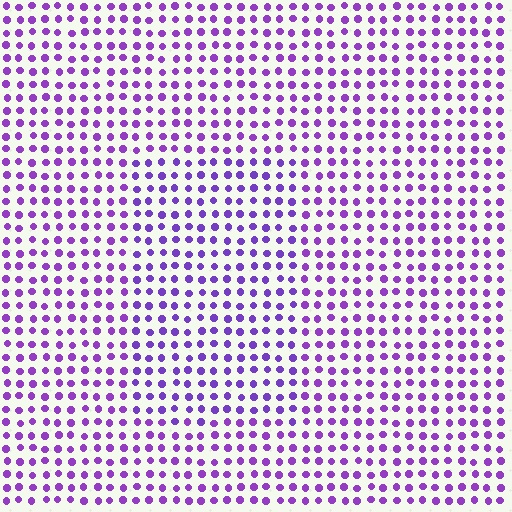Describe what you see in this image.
The image is filled with small purple elements in a uniform arrangement. A rectangle-shaped region is visible where the elements are tinted to a slightly different hue, forming a subtle color boundary.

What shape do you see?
I see a rectangle.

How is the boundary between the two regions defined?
The boundary is defined purely by a slight shift in hue (about 14 degrees). Spacing, size, and orientation are identical on both sides.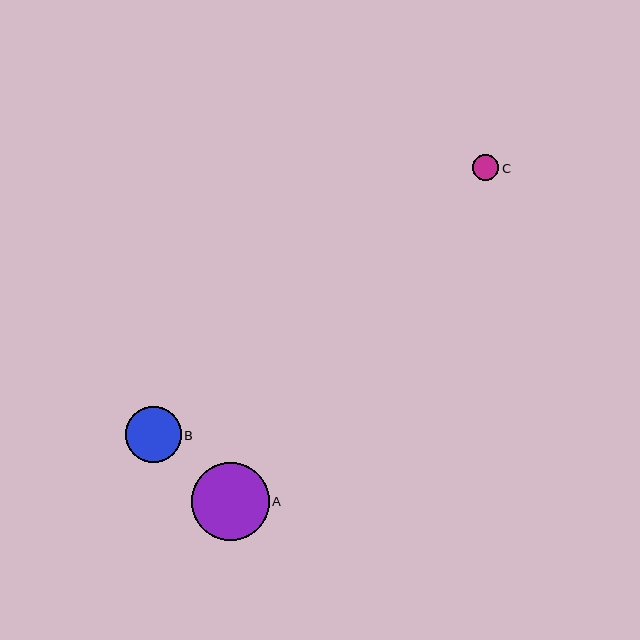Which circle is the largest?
Circle A is the largest with a size of approximately 78 pixels.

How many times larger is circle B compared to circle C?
Circle B is approximately 2.1 times the size of circle C.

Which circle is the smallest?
Circle C is the smallest with a size of approximately 27 pixels.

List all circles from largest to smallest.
From largest to smallest: A, B, C.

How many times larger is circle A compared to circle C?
Circle A is approximately 2.9 times the size of circle C.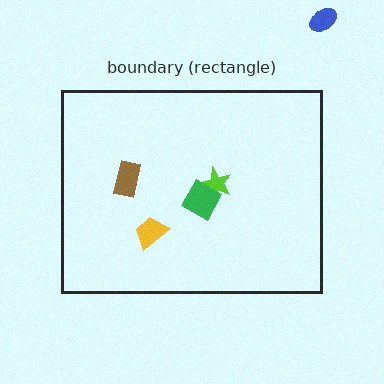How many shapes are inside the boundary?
4 inside, 1 outside.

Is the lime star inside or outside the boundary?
Inside.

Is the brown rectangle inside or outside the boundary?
Inside.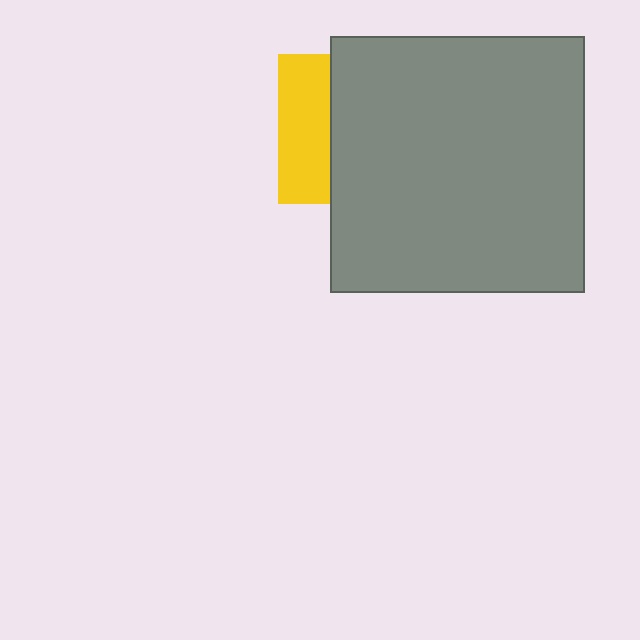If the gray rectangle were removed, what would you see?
You would see the complete yellow square.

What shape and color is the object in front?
The object in front is a gray rectangle.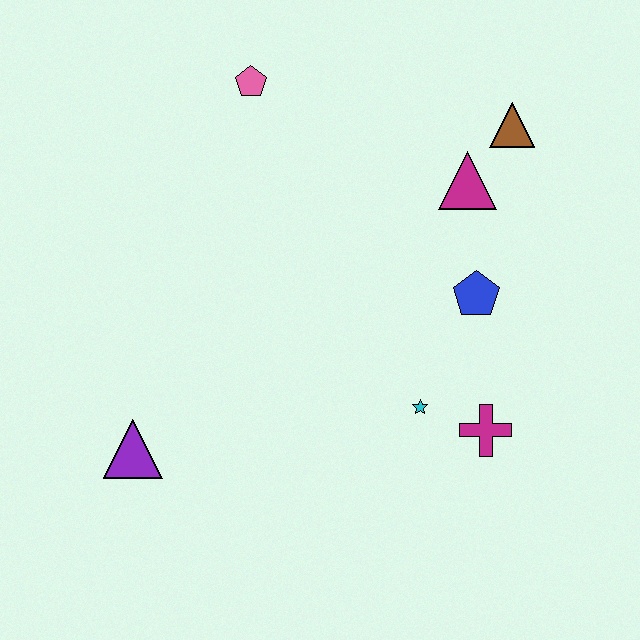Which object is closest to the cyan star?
The magenta cross is closest to the cyan star.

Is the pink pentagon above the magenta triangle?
Yes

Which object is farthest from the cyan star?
The pink pentagon is farthest from the cyan star.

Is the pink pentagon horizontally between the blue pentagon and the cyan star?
No